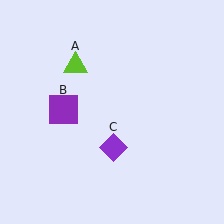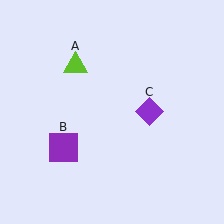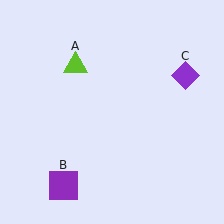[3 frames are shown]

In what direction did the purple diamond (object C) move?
The purple diamond (object C) moved up and to the right.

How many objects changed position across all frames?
2 objects changed position: purple square (object B), purple diamond (object C).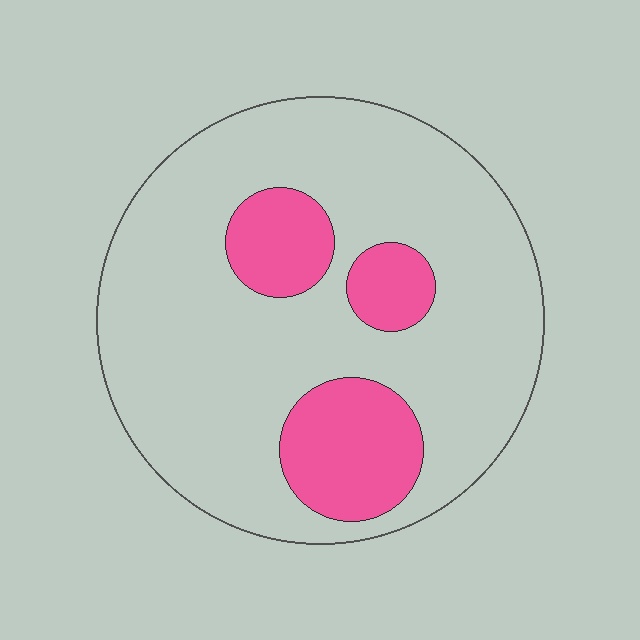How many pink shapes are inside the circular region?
3.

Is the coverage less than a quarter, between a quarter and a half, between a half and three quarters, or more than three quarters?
Less than a quarter.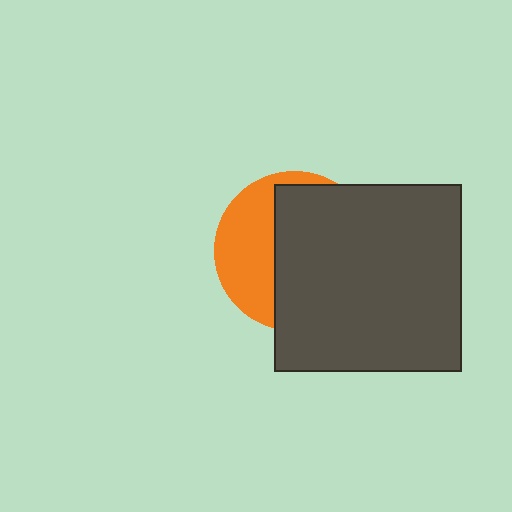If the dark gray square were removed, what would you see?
You would see the complete orange circle.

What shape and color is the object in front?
The object in front is a dark gray square.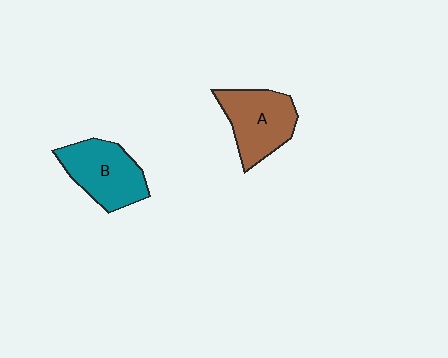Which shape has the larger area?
Shape B (teal).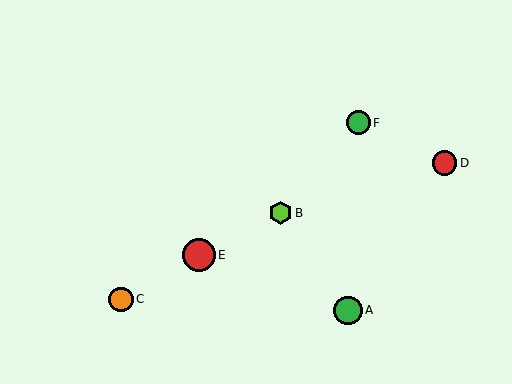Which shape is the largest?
The red circle (labeled E) is the largest.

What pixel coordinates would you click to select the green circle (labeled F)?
Click at (358, 123) to select the green circle F.